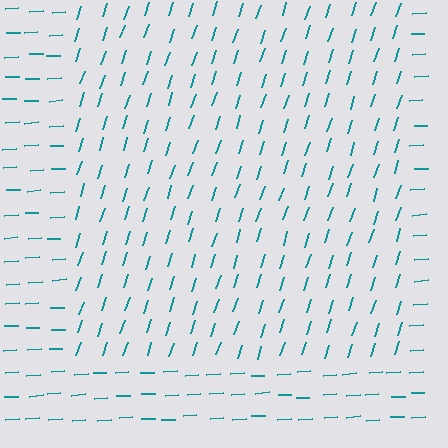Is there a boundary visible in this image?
Yes, there is a texture boundary formed by a change in line orientation.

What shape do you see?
I see a rectangle.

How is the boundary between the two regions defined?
The boundary is defined purely by a change in line orientation (approximately 69 degrees difference). All lines are the same color and thickness.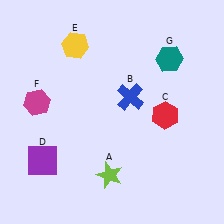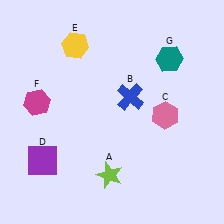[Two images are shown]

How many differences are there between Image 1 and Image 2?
There is 1 difference between the two images.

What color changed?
The hexagon (C) changed from red in Image 1 to pink in Image 2.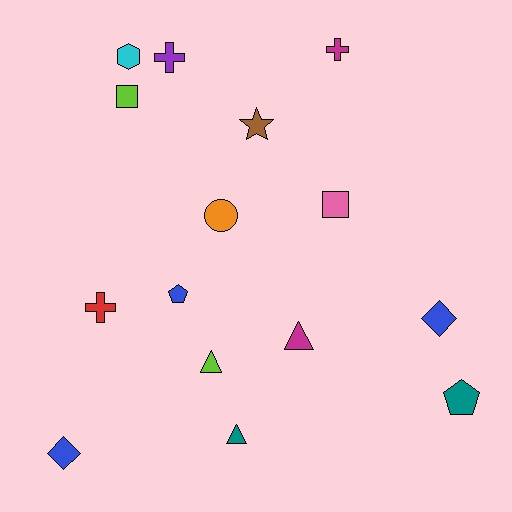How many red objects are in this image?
There is 1 red object.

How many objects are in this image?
There are 15 objects.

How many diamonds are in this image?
There are 2 diamonds.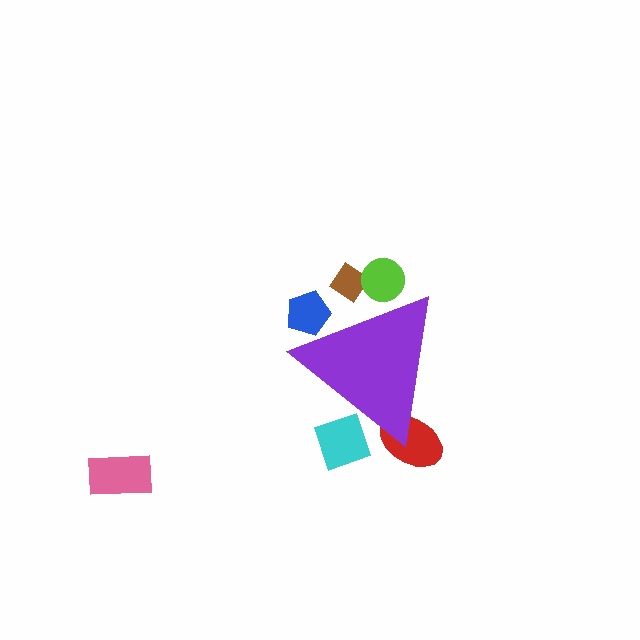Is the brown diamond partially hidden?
Yes, the brown diamond is partially hidden behind the purple triangle.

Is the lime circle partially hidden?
Yes, the lime circle is partially hidden behind the purple triangle.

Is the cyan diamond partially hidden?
Yes, the cyan diamond is partially hidden behind the purple triangle.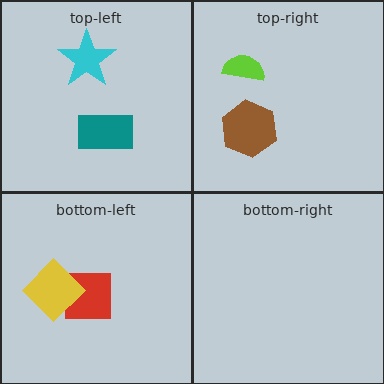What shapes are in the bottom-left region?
The red square, the yellow diamond.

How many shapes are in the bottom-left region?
2.